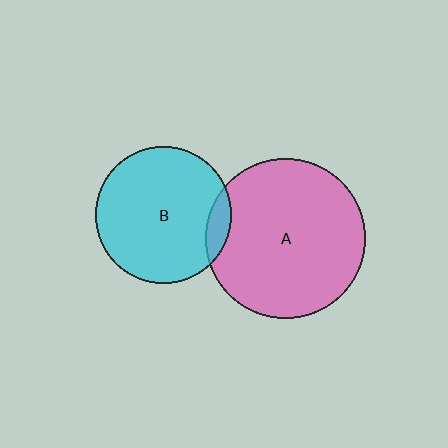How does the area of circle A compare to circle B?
Approximately 1.4 times.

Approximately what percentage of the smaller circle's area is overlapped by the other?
Approximately 10%.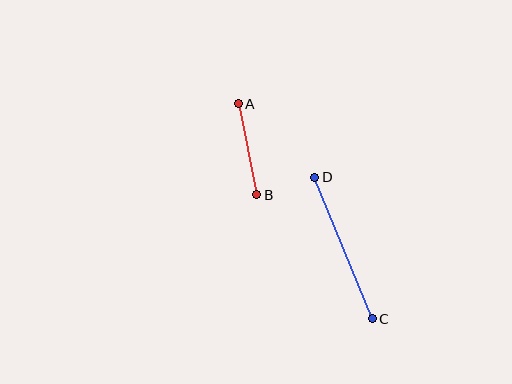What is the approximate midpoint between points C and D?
The midpoint is at approximately (344, 248) pixels.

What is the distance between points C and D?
The distance is approximately 153 pixels.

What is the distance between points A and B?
The distance is approximately 93 pixels.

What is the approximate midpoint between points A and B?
The midpoint is at approximately (247, 149) pixels.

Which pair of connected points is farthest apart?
Points C and D are farthest apart.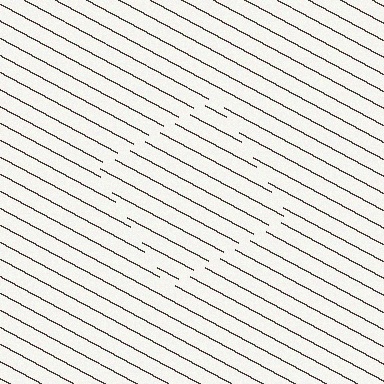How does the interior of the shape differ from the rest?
The interior of the shape contains the same grating, shifted by half a period — the contour is defined by the phase discontinuity where line-ends from the inner and outer gratings abut.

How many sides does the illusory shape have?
4 sides — the line-ends trace a square.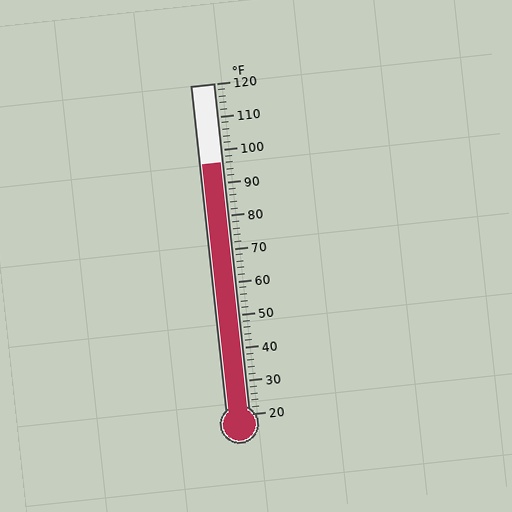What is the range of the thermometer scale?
The thermometer scale ranges from 20°F to 120°F.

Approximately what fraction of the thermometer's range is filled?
The thermometer is filled to approximately 75% of its range.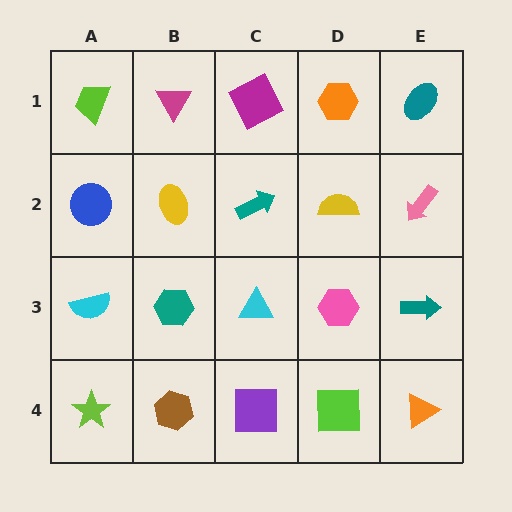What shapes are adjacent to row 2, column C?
A magenta square (row 1, column C), a cyan triangle (row 3, column C), a yellow ellipse (row 2, column B), a yellow semicircle (row 2, column D).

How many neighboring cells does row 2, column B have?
4.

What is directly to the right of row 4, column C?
A lime square.